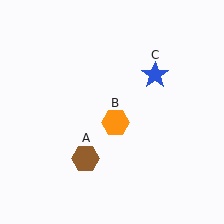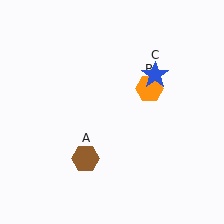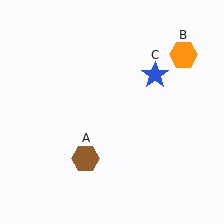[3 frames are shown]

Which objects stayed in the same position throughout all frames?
Brown hexagon (object A) and blue star (object C) remained stationary.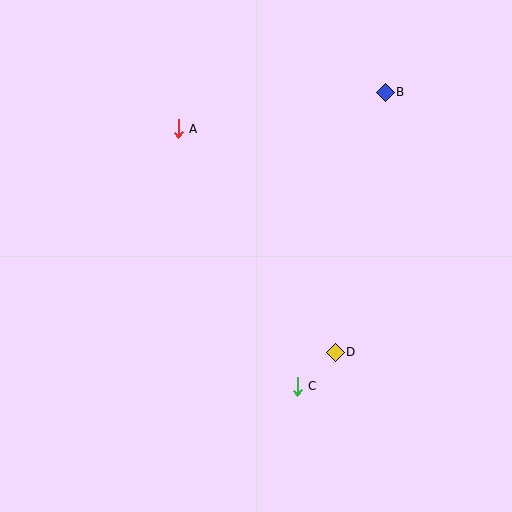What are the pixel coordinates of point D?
Point D is at (335, 352).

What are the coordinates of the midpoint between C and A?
The midpoint between C and A is at (238, 257).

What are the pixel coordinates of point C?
Point C is at (297, 386).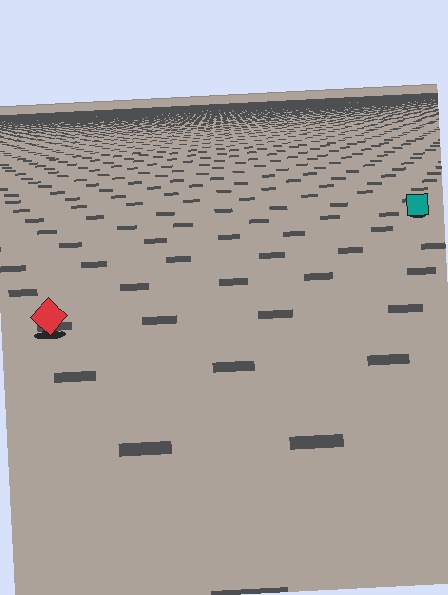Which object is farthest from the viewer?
The teal square is farthest from the viewer. It appears smaller and the ground texture around it is denser.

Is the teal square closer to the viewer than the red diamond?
No. The red diamond is closer — you can tell from the texture gradient: the ground texture is coarser near it.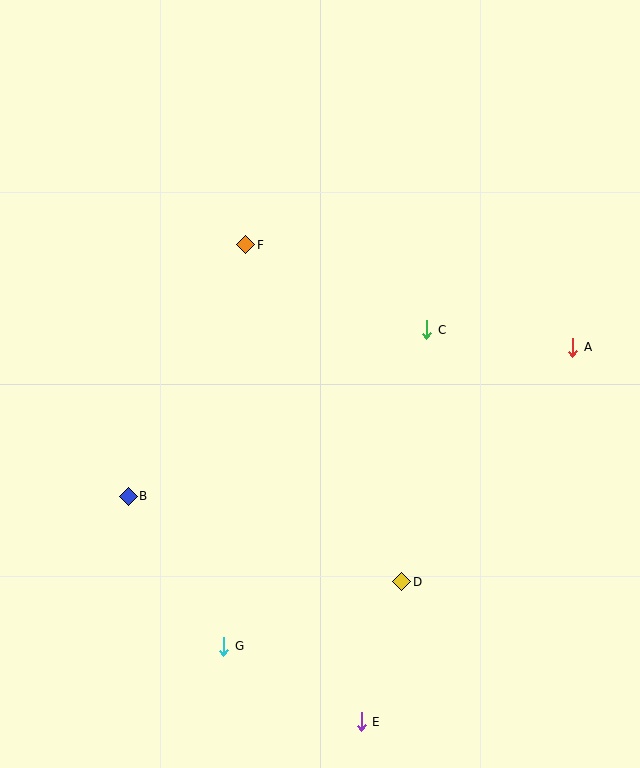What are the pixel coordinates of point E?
Point E is at (361, 722).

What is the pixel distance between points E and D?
The distance between E and D is 145 pixels.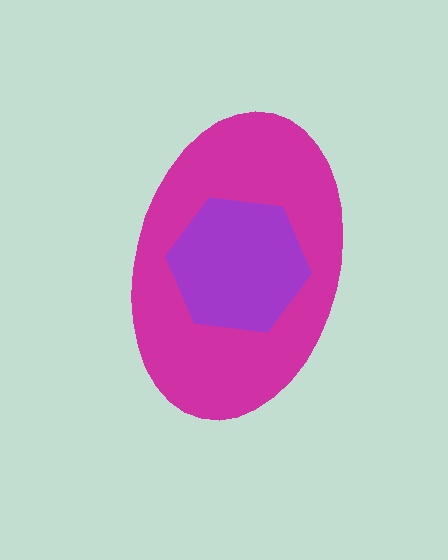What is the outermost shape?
The magenta ellipse.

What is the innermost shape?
The purple hexagon.